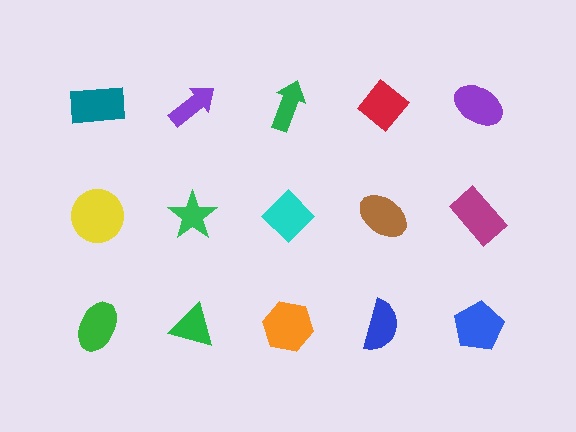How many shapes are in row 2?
5 shapes.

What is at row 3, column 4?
A blue semicircle.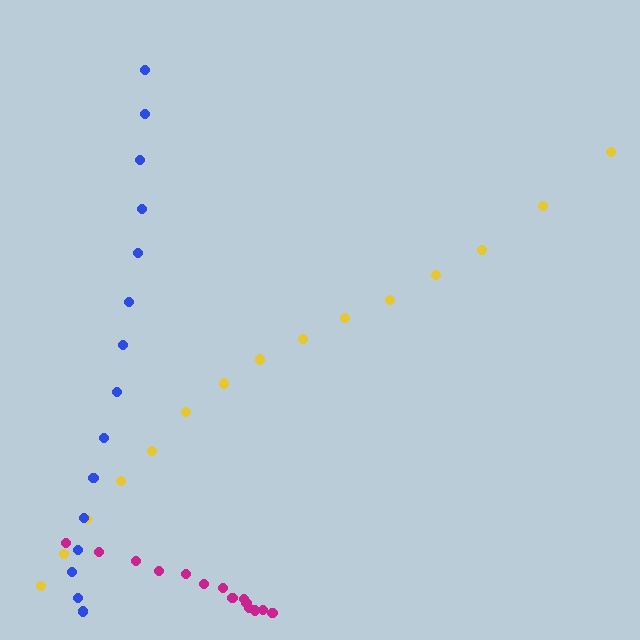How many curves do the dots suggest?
There are 3 distinct paths.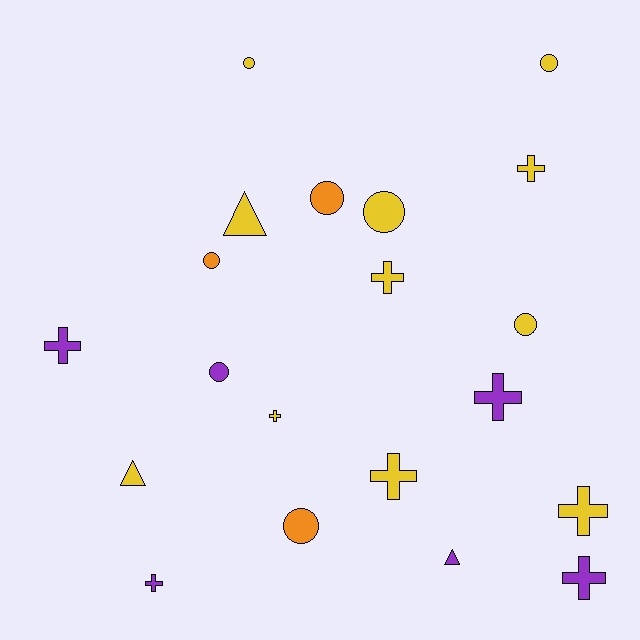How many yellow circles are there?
There are 4 yellow circles.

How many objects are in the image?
There are 20 objects.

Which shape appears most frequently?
Cross, with 9 objects.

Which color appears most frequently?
Yellow, with 11 objects.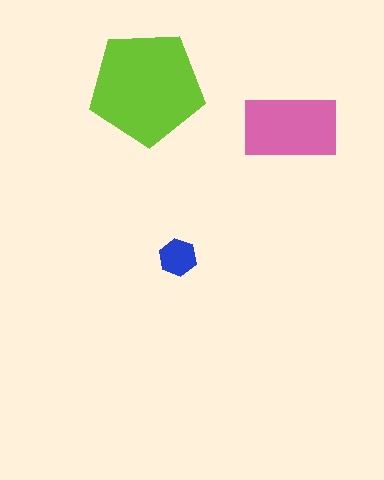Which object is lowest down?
The blue hexagon is bottommost.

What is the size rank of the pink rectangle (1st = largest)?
2nd.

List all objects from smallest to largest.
The blue hexagon, the pink rectangle, the lime pentagon.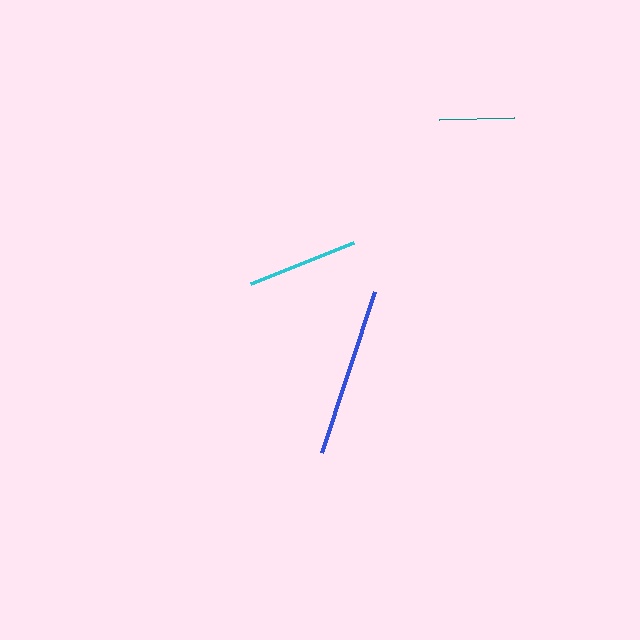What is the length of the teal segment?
The teal segment is approximately 75 pixels long.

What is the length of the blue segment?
The blue segment is approximately 169 pixels long.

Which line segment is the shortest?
The teal line is the shortest at approximately 75 pixels.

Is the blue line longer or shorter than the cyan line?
The blue line is longer than the cyan line.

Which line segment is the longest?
The blue line is the longest at approximately 169 pixels.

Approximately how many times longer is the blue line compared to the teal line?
The blue line is approximately 2.3 times the length of the teal line.